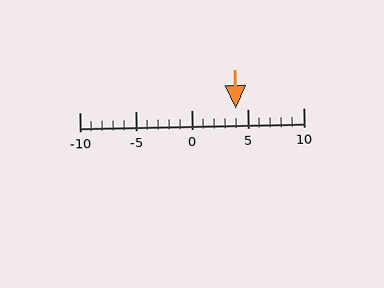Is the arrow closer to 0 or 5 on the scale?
The arrow is closer to 5.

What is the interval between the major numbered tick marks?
The major tick marks are spaced 5 units apart.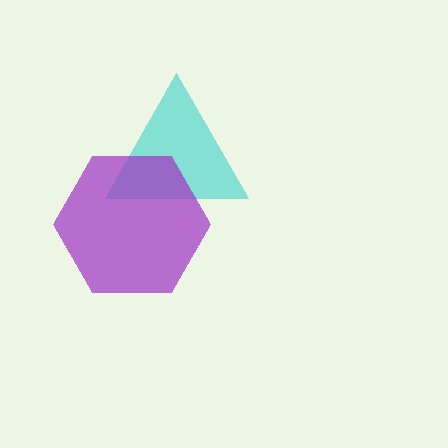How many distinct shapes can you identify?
There are 2 distinct shapes: a cyan triangle, a purple hexagon.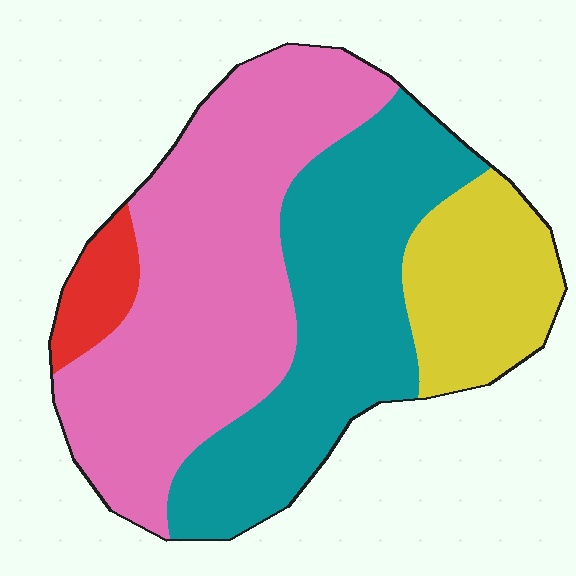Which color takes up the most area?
Pink, at roughly 45%.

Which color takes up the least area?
Red, at roughly 5%.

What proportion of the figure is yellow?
Yellow covers roughly 15% of the figure.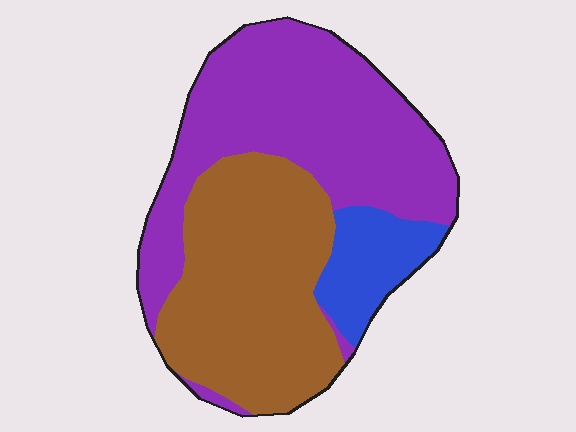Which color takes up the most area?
Purple, at roughly 45%.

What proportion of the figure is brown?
Brown takes up about two fifths (2/5) of the figure.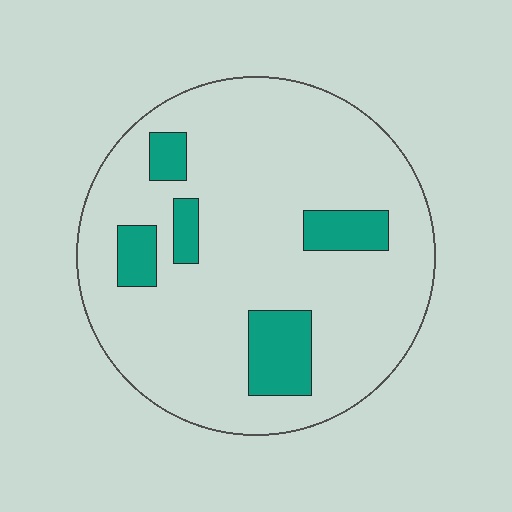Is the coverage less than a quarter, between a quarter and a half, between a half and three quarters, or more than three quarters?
Less than a quarter.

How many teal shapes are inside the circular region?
5.